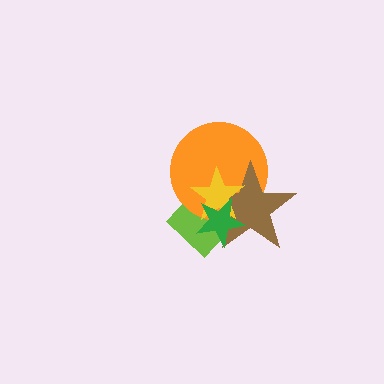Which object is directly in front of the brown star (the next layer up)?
The yellow star is directly in front of the brown star.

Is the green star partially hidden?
No, no other shape covers it.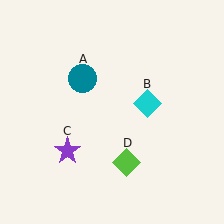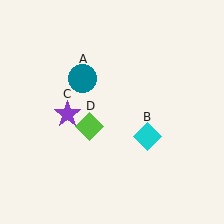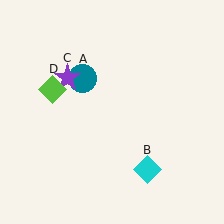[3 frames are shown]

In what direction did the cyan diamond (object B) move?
The cyan diamond (object B) moved down.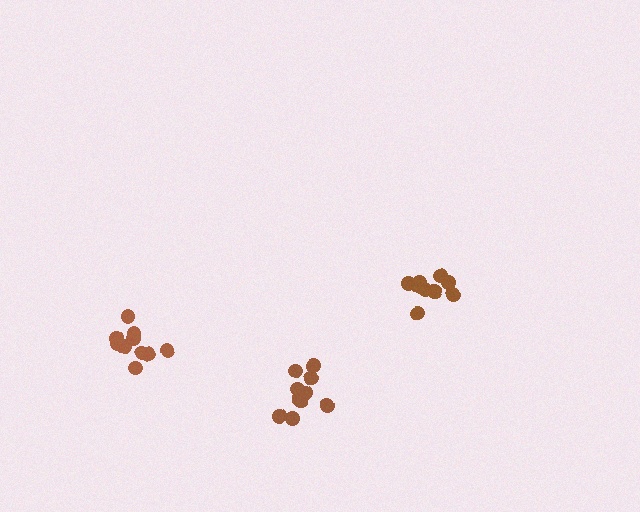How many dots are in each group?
Group 1: 12 dots, Group 2: 10 dots, Group 3: 10 dots (32 total).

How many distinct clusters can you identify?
There are 3 distinct clusters.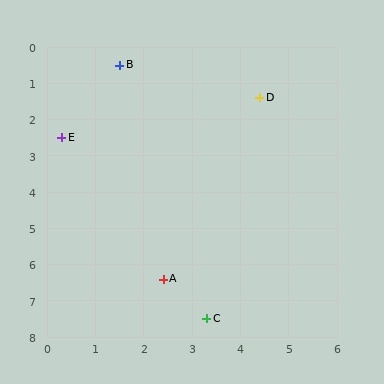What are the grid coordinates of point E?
Point E is at approximately (0.3, 2.5).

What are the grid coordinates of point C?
Point C is at approximately (3.3, 7.5).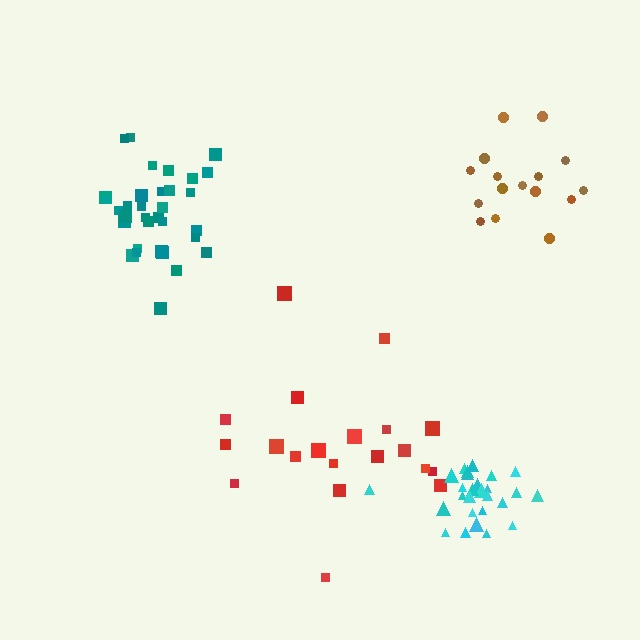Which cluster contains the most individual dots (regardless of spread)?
Teal (34).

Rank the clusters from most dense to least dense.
cyan, teal, brown, red.